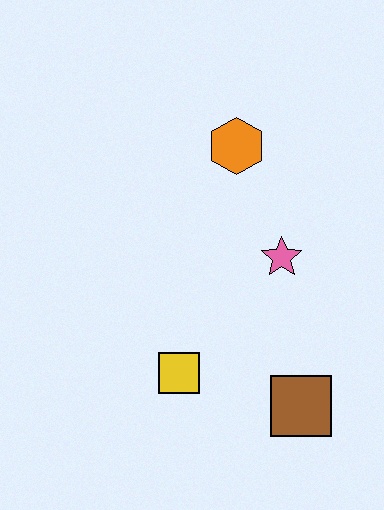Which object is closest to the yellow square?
The brown square is closest to the yellow square.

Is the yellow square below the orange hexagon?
Yes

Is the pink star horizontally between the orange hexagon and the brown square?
Yes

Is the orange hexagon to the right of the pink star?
No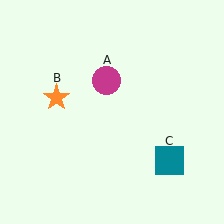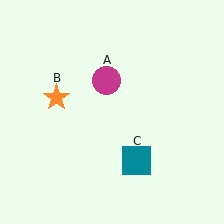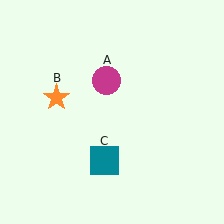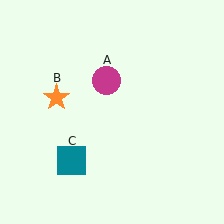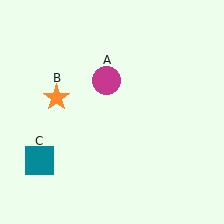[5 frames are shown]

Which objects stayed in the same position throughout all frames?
Magenta circle (object A) and orange star (object B) remained stationary.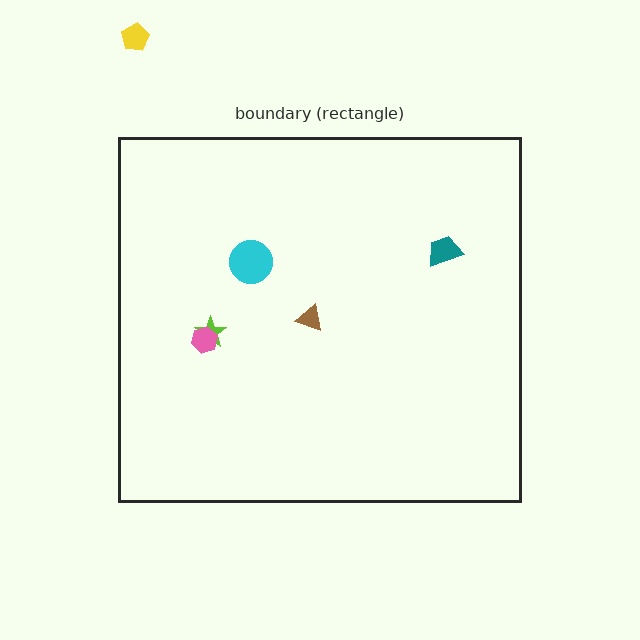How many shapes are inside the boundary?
5 inside, 1 outside.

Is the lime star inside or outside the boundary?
Inside.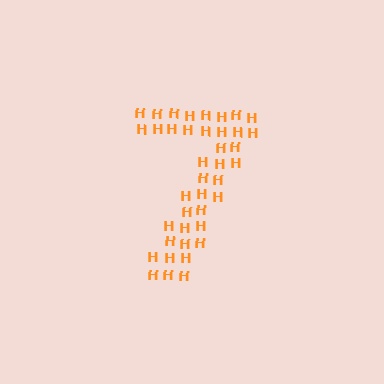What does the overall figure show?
The overall figure shows the digit 7.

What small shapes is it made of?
It is made of small letter H's.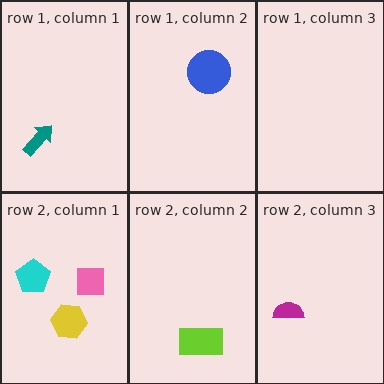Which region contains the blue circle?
The row 1, column 2 region.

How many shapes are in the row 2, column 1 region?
3.